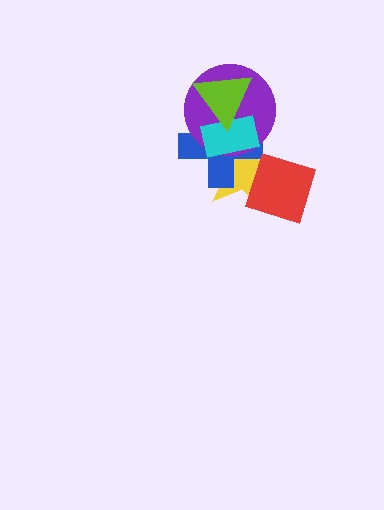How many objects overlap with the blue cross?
4 objects overlap with the blue cross.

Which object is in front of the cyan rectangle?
The lime triangle is in front of the cyan rectangle.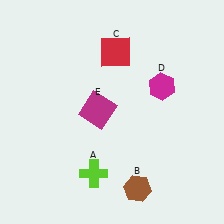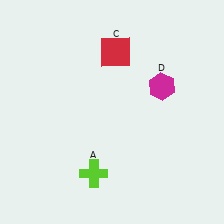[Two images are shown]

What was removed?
The magenta square (E), the brown hexagon (B) were removed in Image 2.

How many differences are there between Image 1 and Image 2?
There are 2 differences between the two images.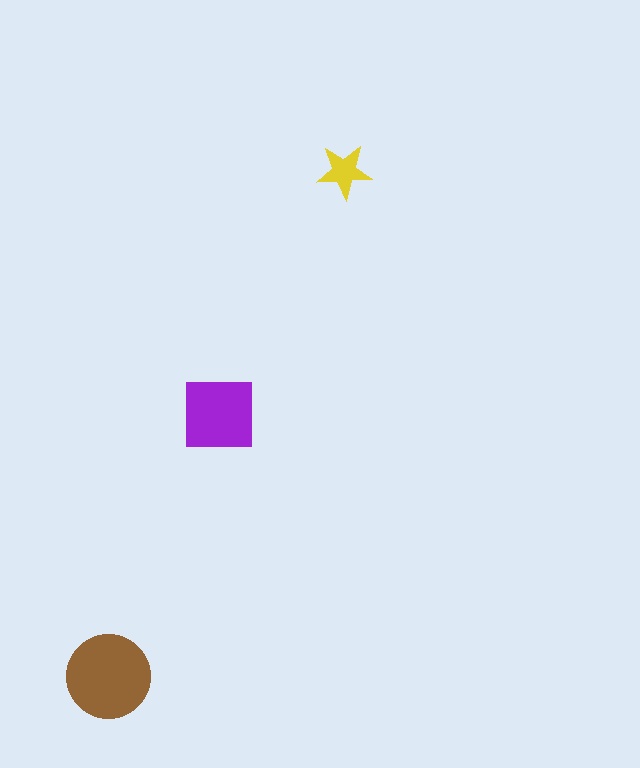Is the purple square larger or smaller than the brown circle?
Smaller.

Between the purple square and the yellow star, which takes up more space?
The purple square.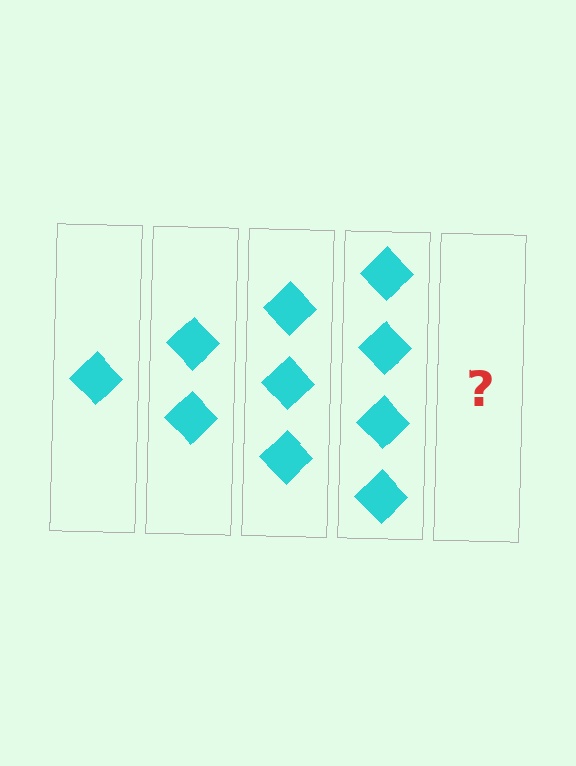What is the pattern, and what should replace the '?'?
The pattern is that each step adds one more diamond. The '?' should be 5 diamonds.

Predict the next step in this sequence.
The next step is 5 diamonds.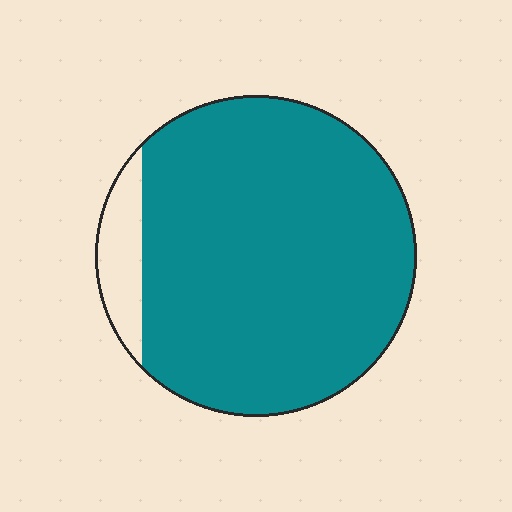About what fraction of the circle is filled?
About nine tenths (9/10).